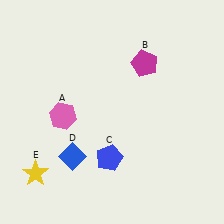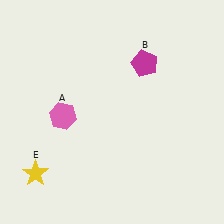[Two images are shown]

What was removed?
The blue diamond (D), the blue pentagon (C) were removed in Image 2.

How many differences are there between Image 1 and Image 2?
There are 2 differences between the two images.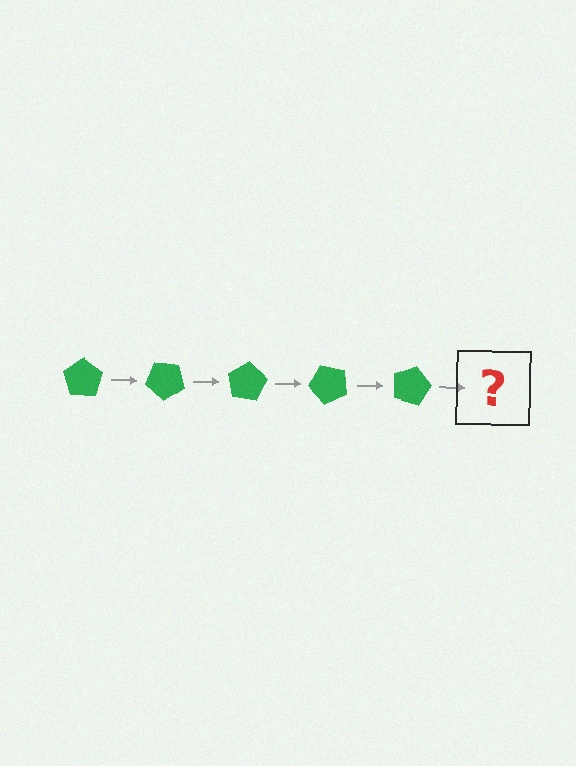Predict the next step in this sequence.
The next step is a green pentagon rotated 200 degrees.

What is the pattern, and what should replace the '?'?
The pattern is that the pentagon rotates 40 degrees each step. The '?' should be a green pentagon rotated 200 degrees.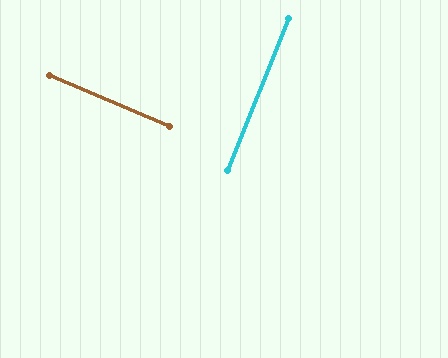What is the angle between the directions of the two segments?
Approximately 89 degrees.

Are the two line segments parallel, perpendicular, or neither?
Perpendicular — they meet at approximately 89°.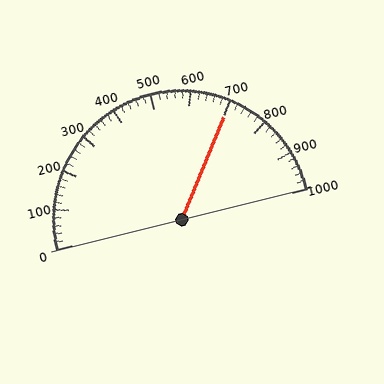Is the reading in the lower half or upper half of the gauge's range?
The reading is in the upper half of the range (0 to 1000).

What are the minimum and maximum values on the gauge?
The gauge ranges from 0 to 1000.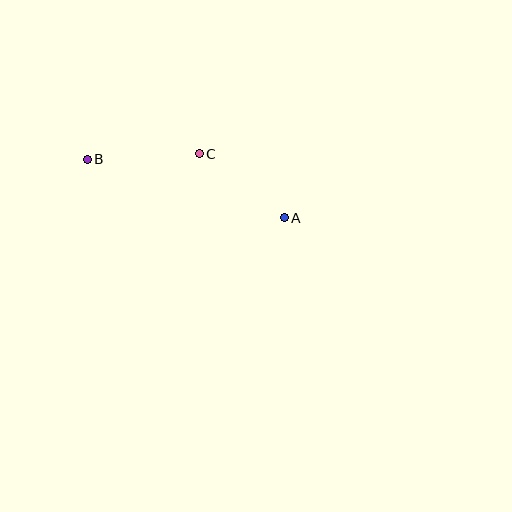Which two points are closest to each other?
Points A and C are closest to each other.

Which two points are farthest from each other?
Points A and B are farthest from each other.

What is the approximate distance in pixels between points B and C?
The distance between B and C is approximately 112 pixels.